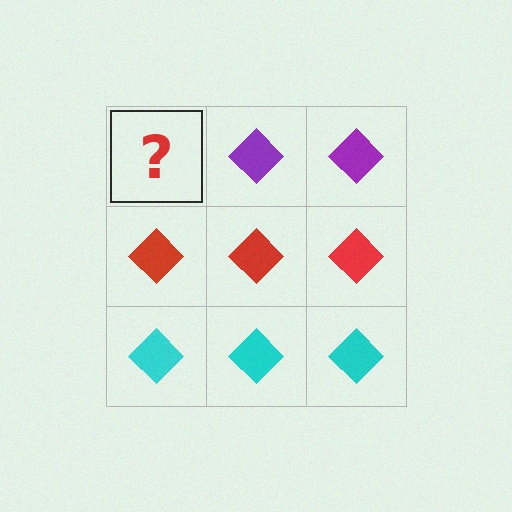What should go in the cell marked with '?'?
The missing cell should contain a purple diamond.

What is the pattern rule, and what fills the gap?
The rule is that each row has a consistent color. The gap should be filled with a purple diamond.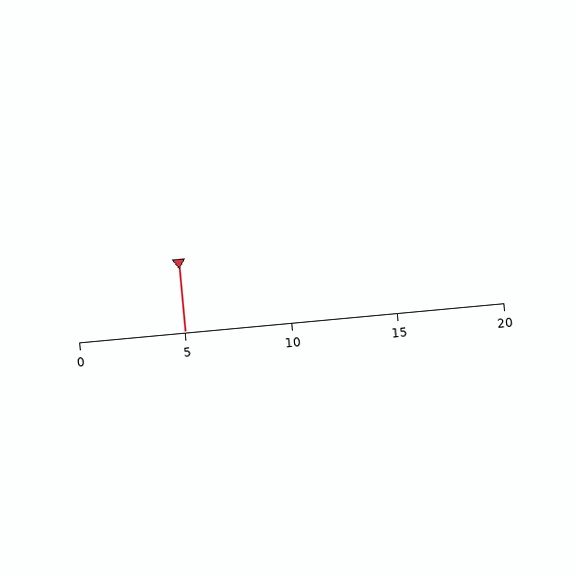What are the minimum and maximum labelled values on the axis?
The axis runs from 0 to 20.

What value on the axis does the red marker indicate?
The marker indicates approximately 5.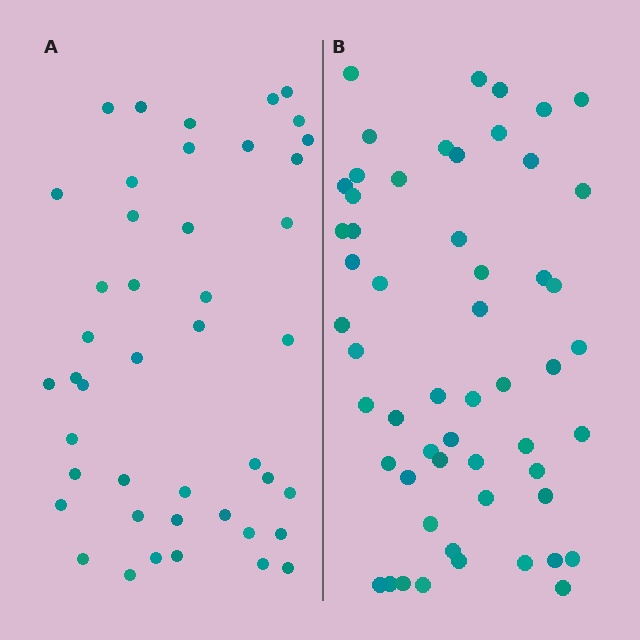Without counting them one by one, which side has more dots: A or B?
Region B (the right region) has more dots.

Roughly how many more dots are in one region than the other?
Region B has roughly 12 or so more dots than region A.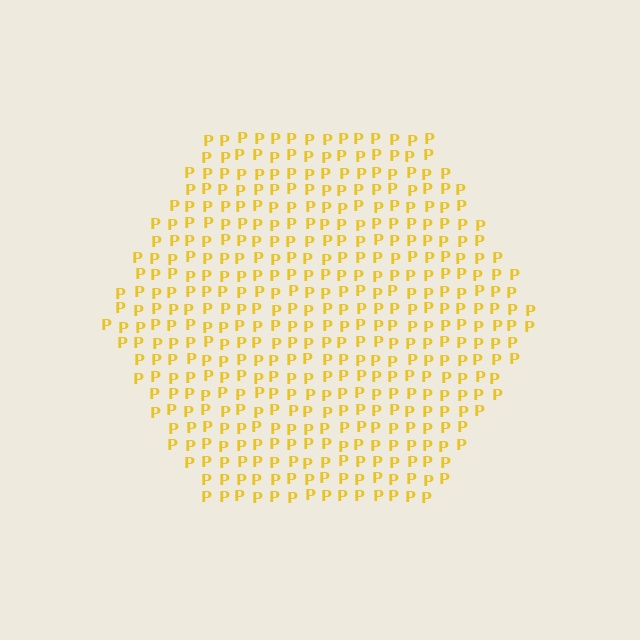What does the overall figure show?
The overall figure shows a hexagon.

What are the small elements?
The small elements are letter P's.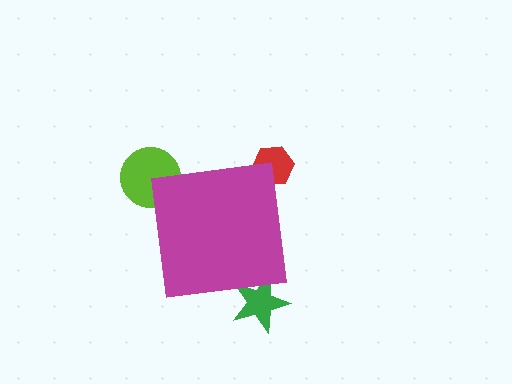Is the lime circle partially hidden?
Yes, the lime circle is partially hidden behind the magenta square.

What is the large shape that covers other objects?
A magenta square.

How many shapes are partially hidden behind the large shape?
3 shapes are partially hidden.